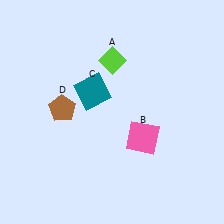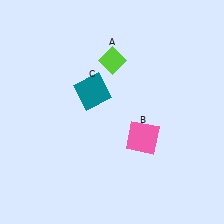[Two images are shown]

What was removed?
The brown pentagon (D) was removed in Image 2.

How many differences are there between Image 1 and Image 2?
There is 1 difference between the two images.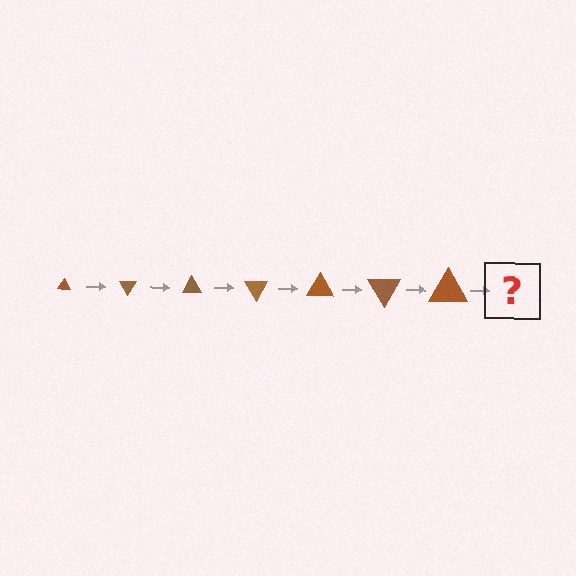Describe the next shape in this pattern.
It should be a triangle, larger than the previous one and rotated 420 degrees from the start.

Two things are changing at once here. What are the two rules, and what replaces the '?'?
The two rules are that the triangle grows larger each step and it rotates 60 degrees each step. The '?' should be a triangle, larger than the previous one and rotated 420 degrees from the start.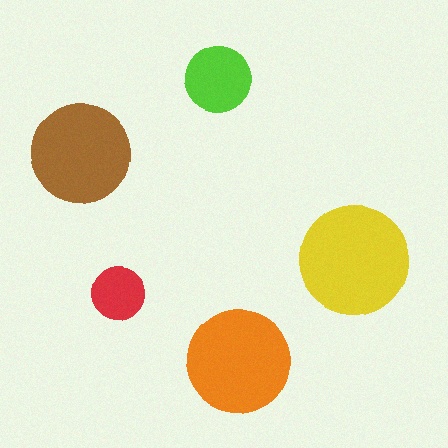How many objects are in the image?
There are 5 objects in the image.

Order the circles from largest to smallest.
the yellow one, the orange one, the brown one, the lime one, the red one.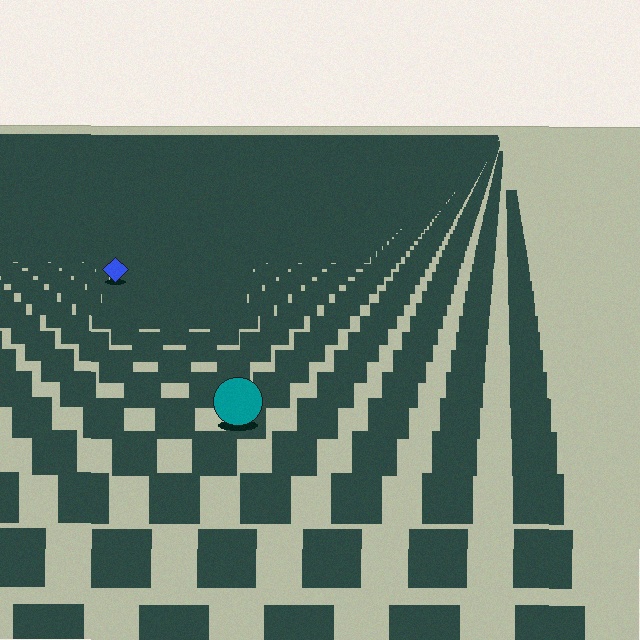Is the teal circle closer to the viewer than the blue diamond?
Yes. The teal circle is closer — you can tell from the texture gradient: the ground texture is coarser near it.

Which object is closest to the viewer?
The teal circle is closest. The texture marks near it are larger and more spread out.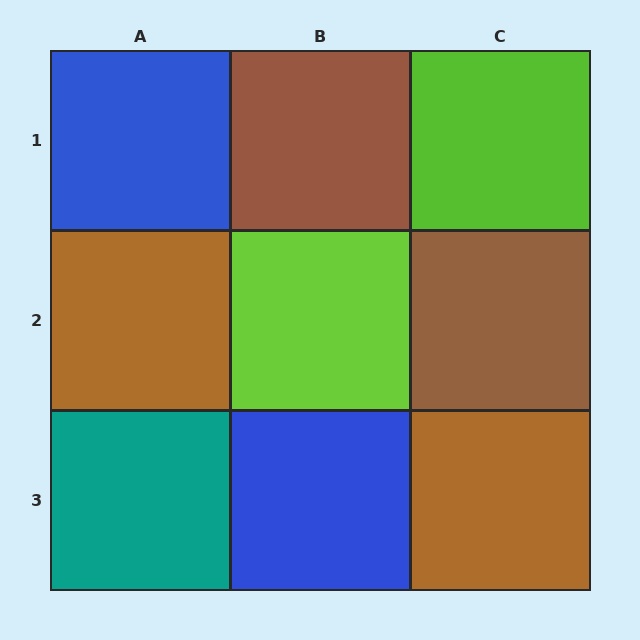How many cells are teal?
1 cell is teal.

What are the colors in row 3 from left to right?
Teal, blue, brown.